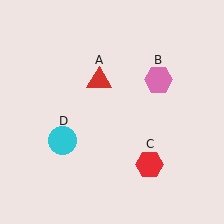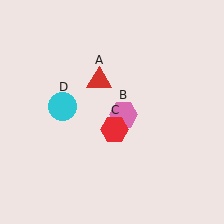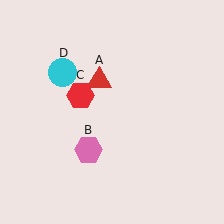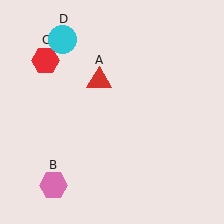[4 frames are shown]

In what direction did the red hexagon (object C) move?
The red hexagon (object C) moved up and to the left.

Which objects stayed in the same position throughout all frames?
Red triangle (object A) remained stationary.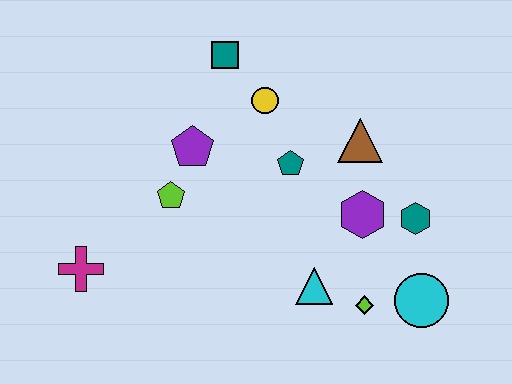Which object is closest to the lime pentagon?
The purple pentagon is closest to the lime pentagon.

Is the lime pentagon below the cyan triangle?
No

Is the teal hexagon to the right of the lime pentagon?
Yes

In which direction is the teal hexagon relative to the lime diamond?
The teal hexagon is above the lime diamond.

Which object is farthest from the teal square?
The cyan circle is farthest from the teal square.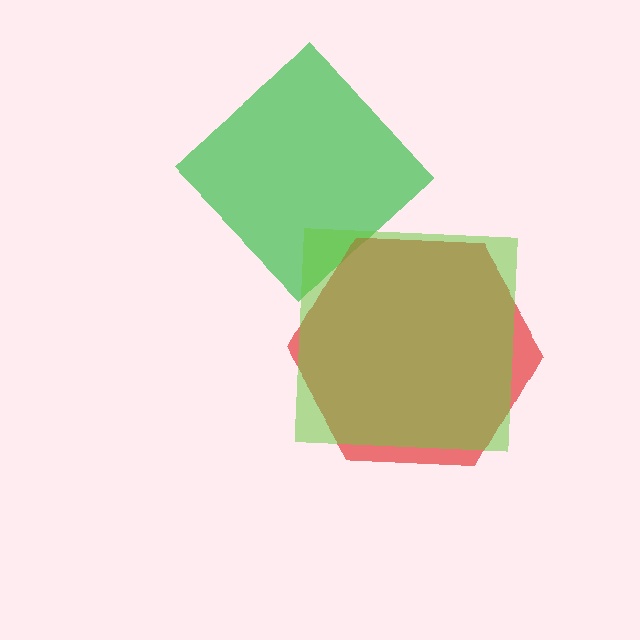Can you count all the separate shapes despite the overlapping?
Yes, there are 3 separate shapes.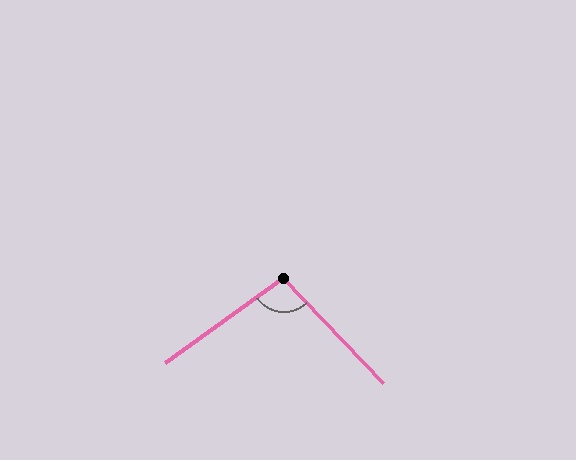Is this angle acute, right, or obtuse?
It is obtuse.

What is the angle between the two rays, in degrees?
Approximately 98 degrees.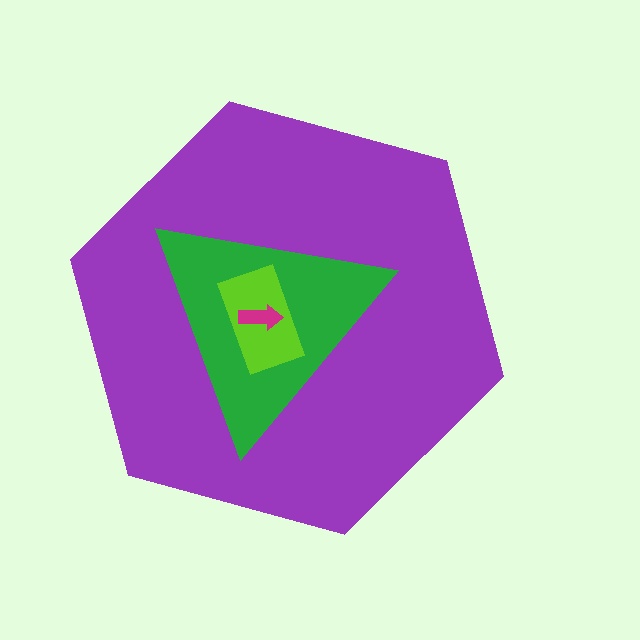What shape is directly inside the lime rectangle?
The magenta arrow.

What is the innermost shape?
The magenta arrow.